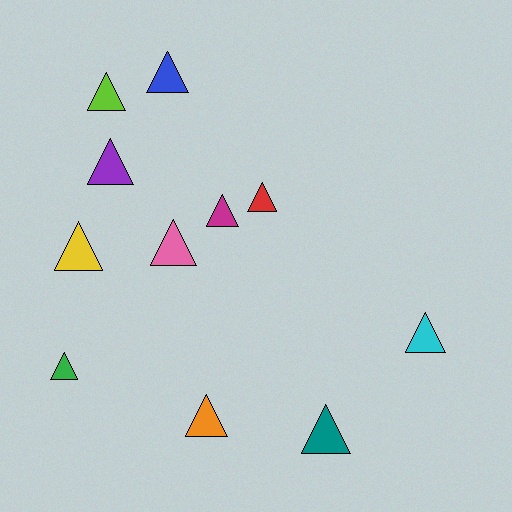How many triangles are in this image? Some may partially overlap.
There are 11 triangles.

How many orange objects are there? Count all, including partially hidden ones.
There is 1 orange object.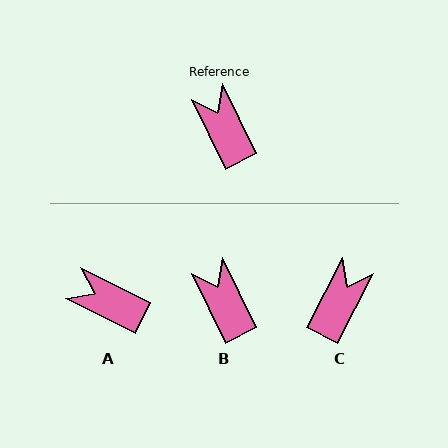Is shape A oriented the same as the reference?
No, it is off by about 38 degrees.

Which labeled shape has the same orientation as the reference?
B.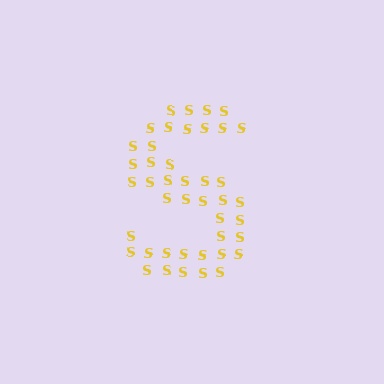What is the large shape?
The large shape is the letter S.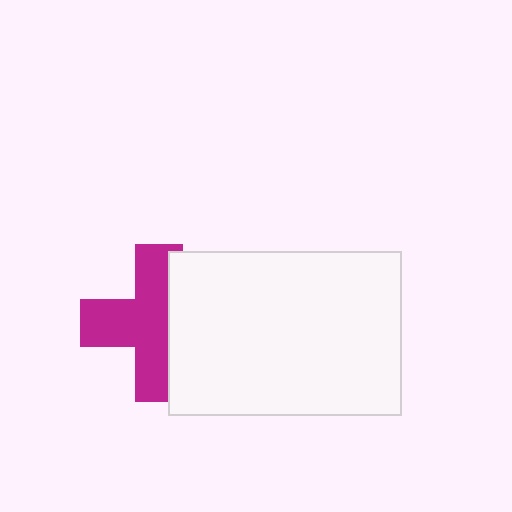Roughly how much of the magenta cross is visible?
About half of it is visible (roughly 61%).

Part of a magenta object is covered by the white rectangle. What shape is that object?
It is a cross.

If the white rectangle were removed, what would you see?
You would see the complete magenta cross.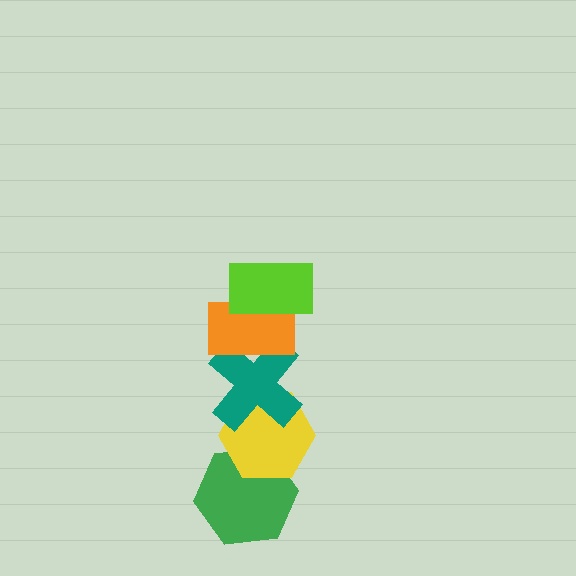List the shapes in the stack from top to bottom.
From top to bottom: the lime rectangle, the orange rectangle, the teal cross, the yellow hexagon, the green hexagon.